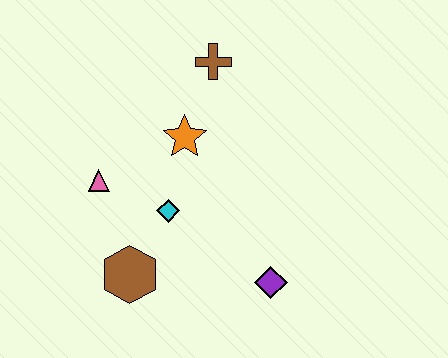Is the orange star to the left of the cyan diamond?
No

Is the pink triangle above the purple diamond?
Yes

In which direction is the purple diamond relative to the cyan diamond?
The purple diamond is to the right of the cyan diamond.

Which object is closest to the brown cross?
The orange star is closest to the brown cross.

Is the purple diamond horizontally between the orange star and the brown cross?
No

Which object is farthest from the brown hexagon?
The brown cross is farthest from the brown hexagon.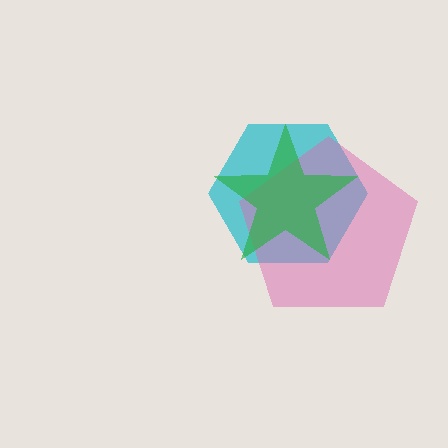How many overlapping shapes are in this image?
There are 3 overlapping shapes in the image.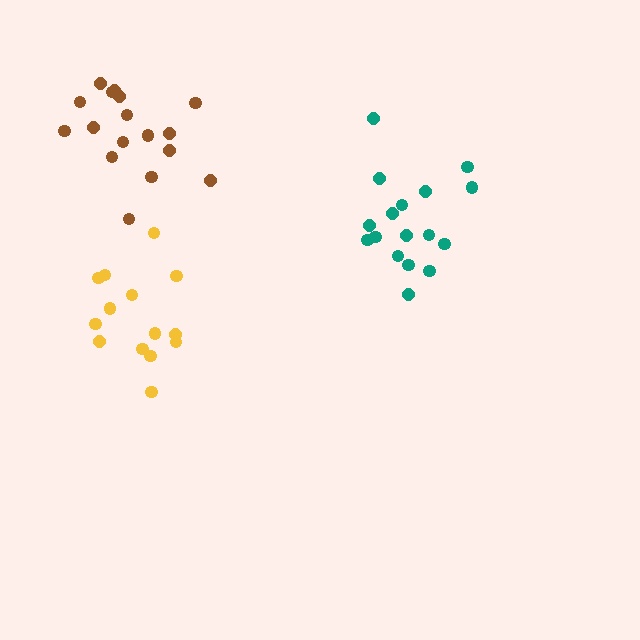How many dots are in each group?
Group 1: 14 dots, Group 2: 17 dots, Group 3: 17 dots (48 total).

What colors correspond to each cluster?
The clusters are colored: yellow, teal, brown.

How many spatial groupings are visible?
There are 3 spatial groupings.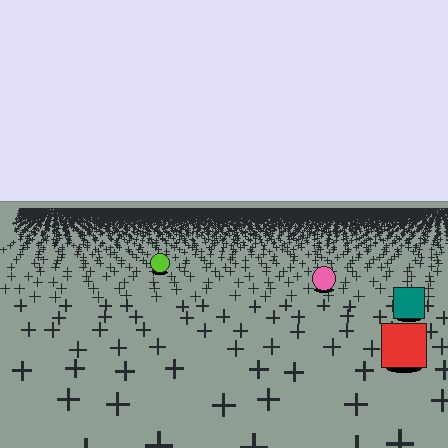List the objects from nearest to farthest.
From nearest to farthest: the red square, the teal square, the pink circle, the lime circle.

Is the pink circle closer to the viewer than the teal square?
No. The teal square is closer — you can tell from the texture gradient: the ground texture is coarser near it.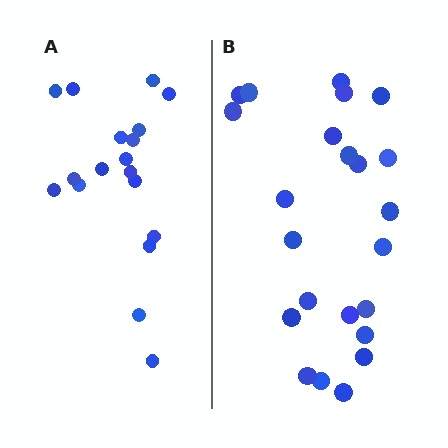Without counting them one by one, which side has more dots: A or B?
Region B (the right region) has more dots.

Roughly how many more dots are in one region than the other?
Region B has about 5 more dots than region A.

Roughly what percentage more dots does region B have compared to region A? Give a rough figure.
About 30% more.